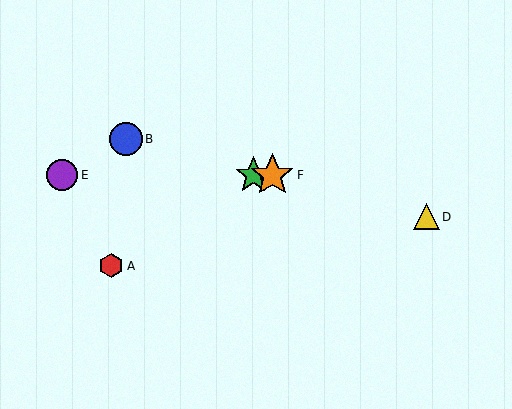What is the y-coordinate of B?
Object B is at y≈139.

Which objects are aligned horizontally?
Objects C, E, F are aligned horizontally.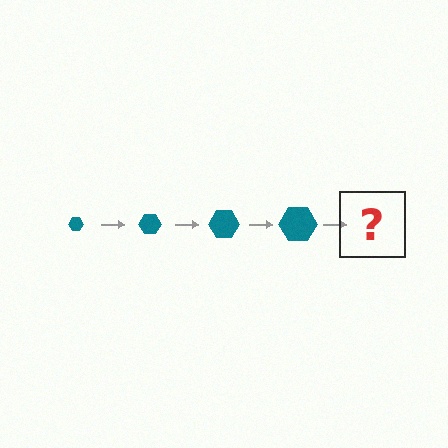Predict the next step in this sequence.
The next step is a teal hexagon, larger than the previous one.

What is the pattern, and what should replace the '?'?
The pattern is that the hexagon gets progressively larger each step. The '?' should be a teal hexagon, larger than the previous one.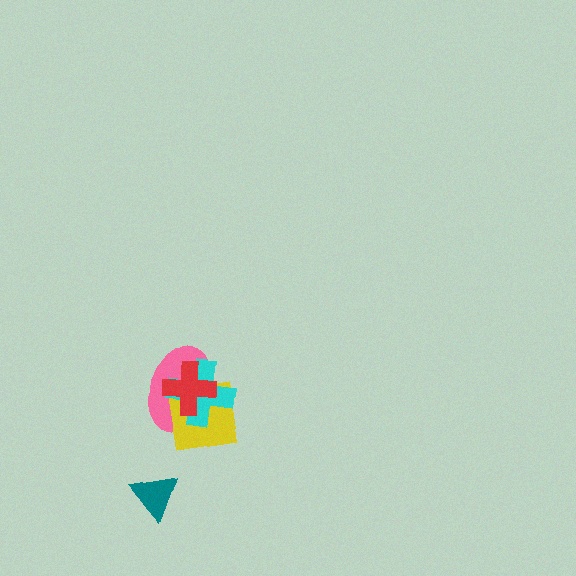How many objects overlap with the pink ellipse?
3 objects overlap with the pink ellipse.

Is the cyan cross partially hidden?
Yes, it is partially covered by another shape.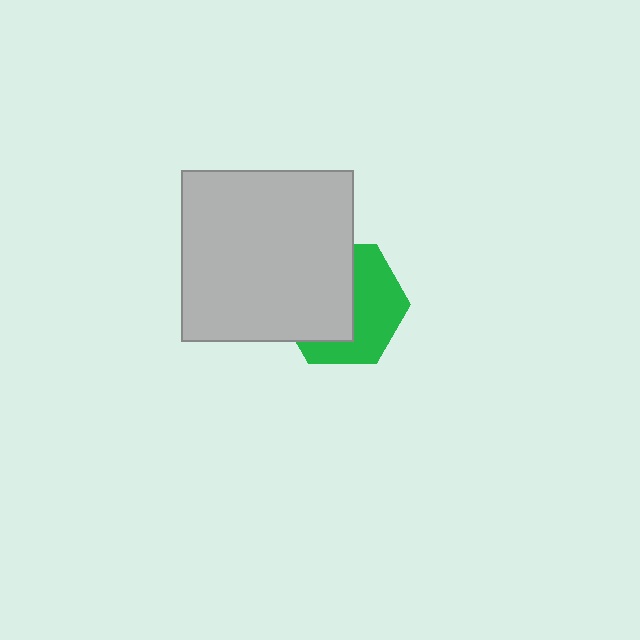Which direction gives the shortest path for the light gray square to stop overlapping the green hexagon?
Moving left gives the shortest separation.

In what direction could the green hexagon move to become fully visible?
The green hexagon could move right. That would shift it out from behind the light gray square entirely.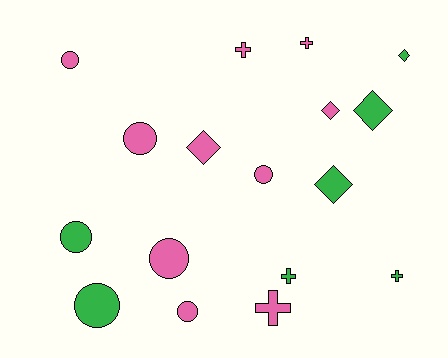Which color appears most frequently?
Pink, with 10 objects.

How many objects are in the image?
There are 17 objects.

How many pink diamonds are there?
There are 2 pink diamonds.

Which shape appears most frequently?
Circle, with 7 objects.